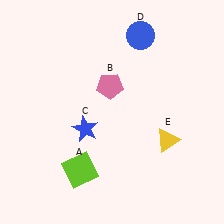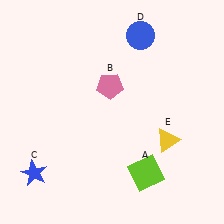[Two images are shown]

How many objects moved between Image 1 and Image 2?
2 objects moved between the two images.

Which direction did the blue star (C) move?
The blue star (C) moved left.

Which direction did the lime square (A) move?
The lime square (A) moved right.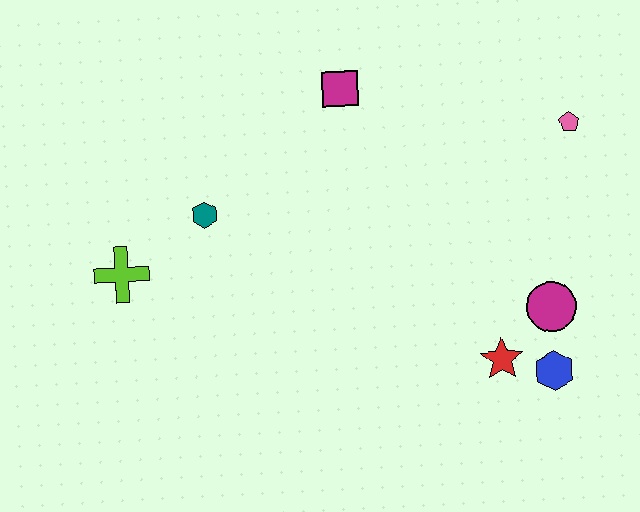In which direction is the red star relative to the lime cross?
The red star is to the right of the lime cross.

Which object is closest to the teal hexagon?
The lime cross is closest to the teal hexagon.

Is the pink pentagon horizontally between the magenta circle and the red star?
No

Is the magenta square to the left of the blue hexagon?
Yes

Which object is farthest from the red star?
The lime cross is farthest from the red star.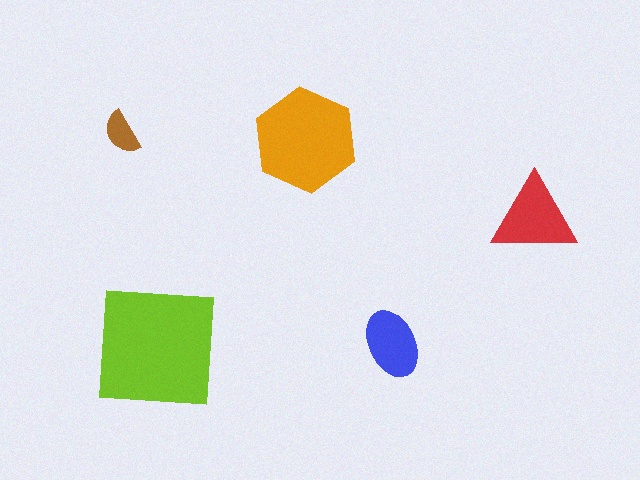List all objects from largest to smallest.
The lime square, the orange hexagon, the red triangle, the blue ellipse, the brown semicircle.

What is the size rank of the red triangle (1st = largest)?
3rd.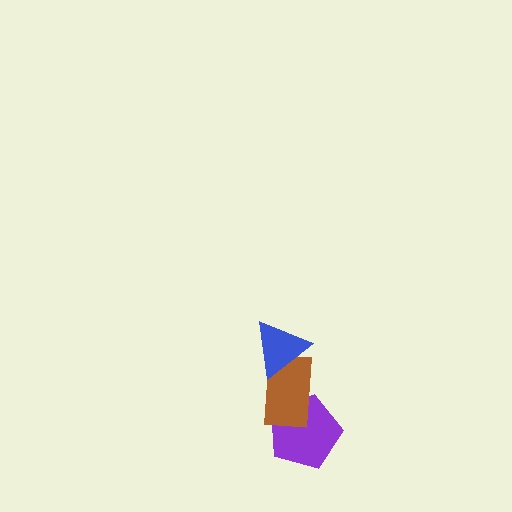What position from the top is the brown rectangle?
The brown rectangle is 2nd from the top.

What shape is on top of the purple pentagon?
The brown rectangle is on top of the purple pentagon.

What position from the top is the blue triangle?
The blue triangle is 1st from the top.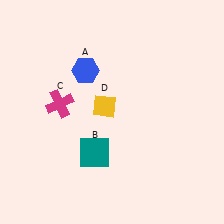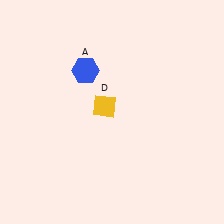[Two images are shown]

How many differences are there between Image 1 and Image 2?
There are 2 differences between the two images.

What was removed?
The magenta cross (C), the teal square (B) were removed in Image 2.